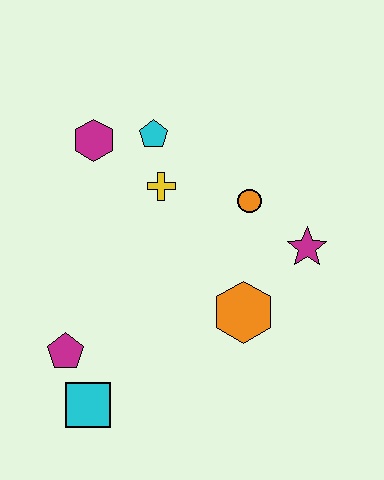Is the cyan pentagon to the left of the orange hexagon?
Yes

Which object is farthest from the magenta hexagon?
The cyan square is farthest from the magenta hexagon.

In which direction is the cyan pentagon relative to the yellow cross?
The cyan pentagon is above the yellow cross.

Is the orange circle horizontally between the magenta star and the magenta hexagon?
Yes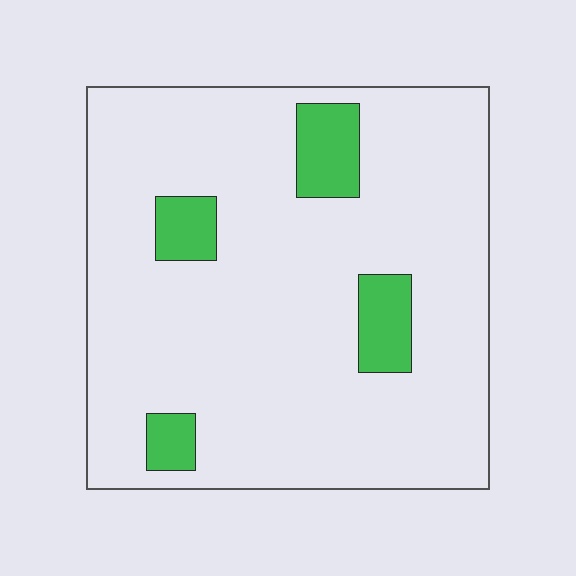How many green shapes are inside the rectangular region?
4.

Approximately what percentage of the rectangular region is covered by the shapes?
Approximately 10%.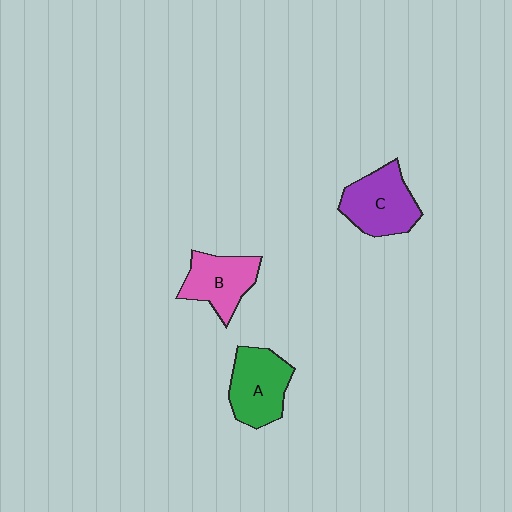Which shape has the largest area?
Shape C (purple).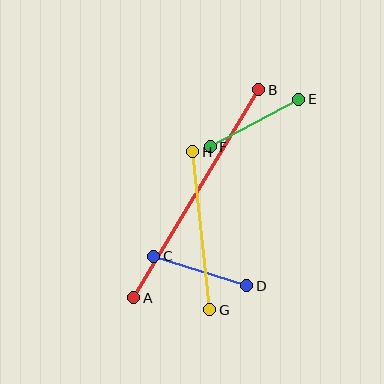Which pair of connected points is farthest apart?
Points A and B are farthest apart.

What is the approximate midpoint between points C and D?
The midpoint is at approximately (200, 271) pixels.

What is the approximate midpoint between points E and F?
The midpoint is at approximately (254, 123) pixels.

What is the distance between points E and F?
The distance is approximately 101 pixels.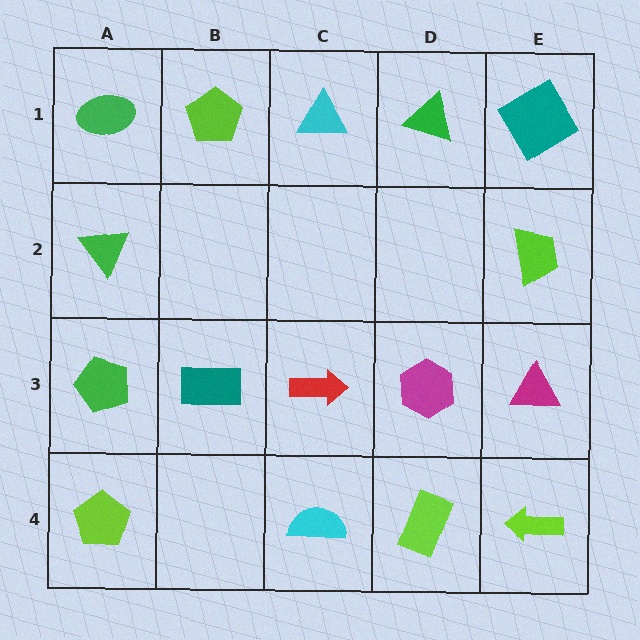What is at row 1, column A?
A green ellipse.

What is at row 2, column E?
A lime trapezoid.